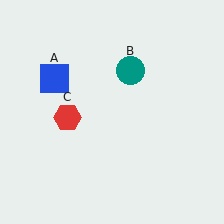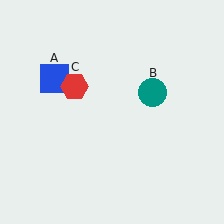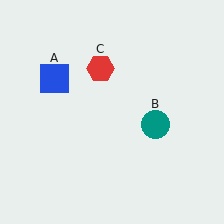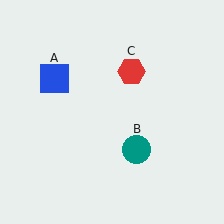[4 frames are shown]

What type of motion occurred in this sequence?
The teal circle (object B), red hexagon (object C) rotated clockwise around the center of the scene.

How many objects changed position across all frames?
2 objects changed position: teal circle (object B), red hexagon (object C).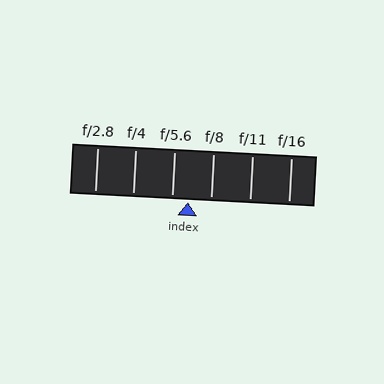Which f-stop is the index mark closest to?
The index mark is closest to f/5.6.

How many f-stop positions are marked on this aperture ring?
There are 6 f-stop positions marked.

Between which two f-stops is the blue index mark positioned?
The index mark is between f/5.6 and f/8.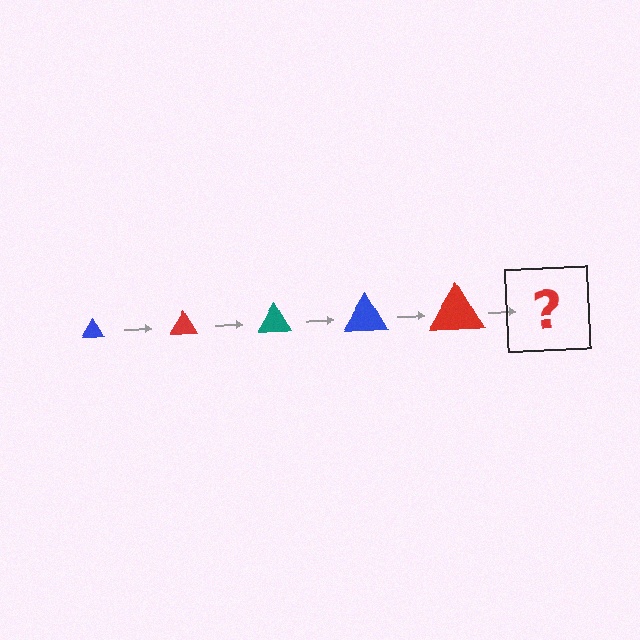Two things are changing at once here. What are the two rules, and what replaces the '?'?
The two rules are that the triangle grows larger each step and the color cycles through blue, red, and teal. The '?' should be a teal triangle, larger than the previous one.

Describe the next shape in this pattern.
It should be a teal triangle, larger than the previous one.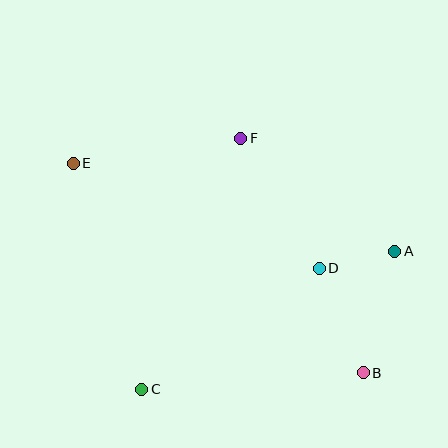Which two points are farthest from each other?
Points B and E are farthest from each other.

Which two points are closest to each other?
Points A and D are closest to each other.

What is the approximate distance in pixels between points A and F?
The distance between A and F is approximately 191 pixels.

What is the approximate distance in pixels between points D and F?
The distance between D and F is approximately 152 pixels.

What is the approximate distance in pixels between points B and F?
The distance between B and F is approximately 265 pixels.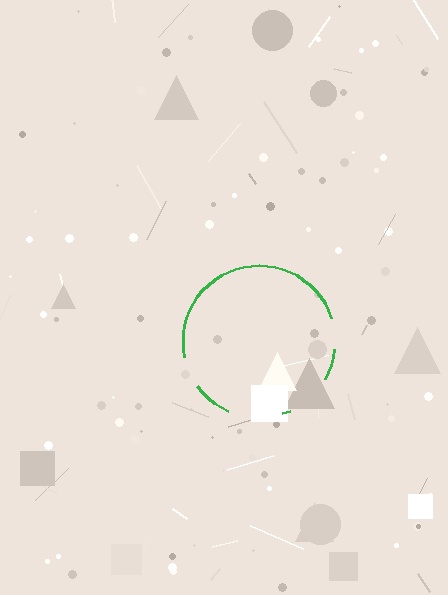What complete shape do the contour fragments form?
The contour fragments form a circle.